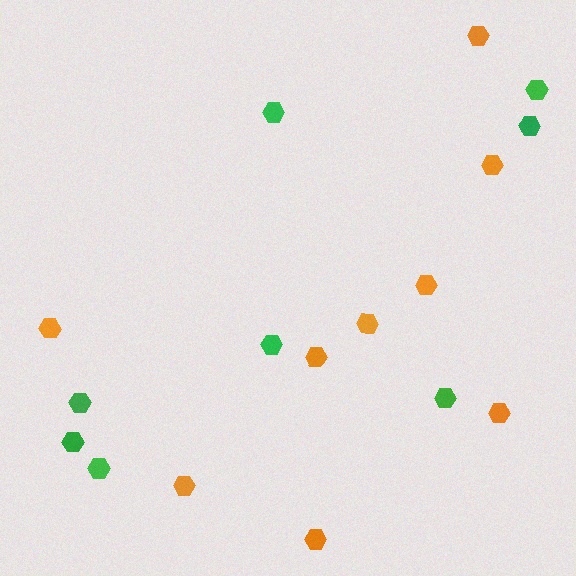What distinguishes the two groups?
There are 2 groups: one group of orange hexagons (9) and one group of green hexagons (8).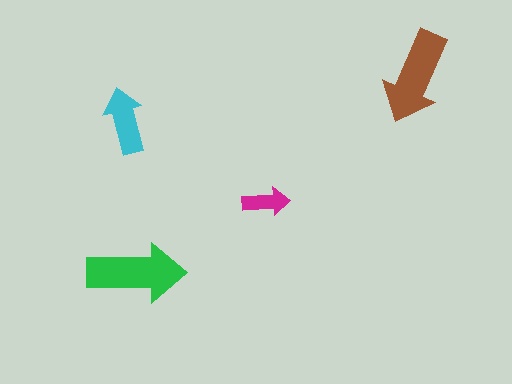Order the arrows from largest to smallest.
the green one, the brown one, the cyan one, the magenta one.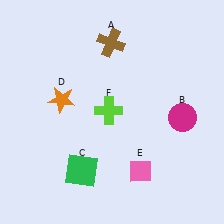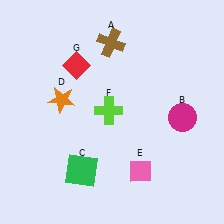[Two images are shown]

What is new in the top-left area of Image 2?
A red diamond (G) was added in the top-left area of Image 2.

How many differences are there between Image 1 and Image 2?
There is 1 difference between the two images.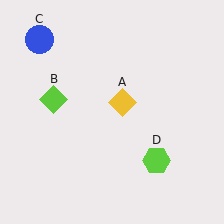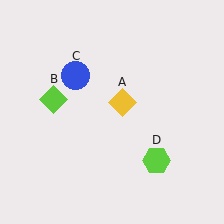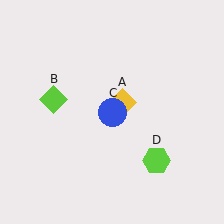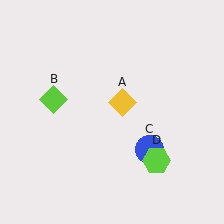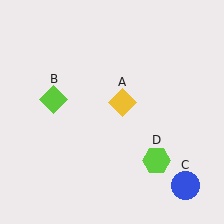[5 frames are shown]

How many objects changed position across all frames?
1 object changed position: blue circle (object C).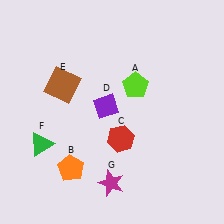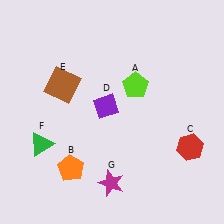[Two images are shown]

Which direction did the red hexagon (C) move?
The red hexagon (C) moved right.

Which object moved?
The red hexagon (C) moved right.